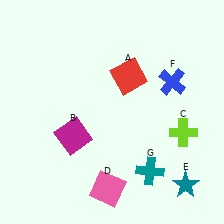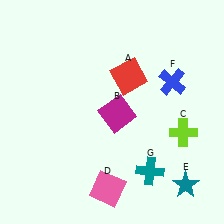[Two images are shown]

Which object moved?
The magenta square (B) moved right.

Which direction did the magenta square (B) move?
The magenta square (B) moved right.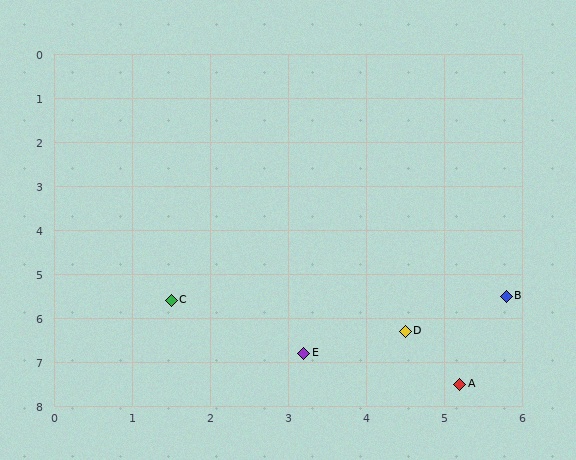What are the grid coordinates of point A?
Point A is at approximately (5.2, 7.5).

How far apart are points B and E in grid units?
Points B and E are about 2.9 grid units apart.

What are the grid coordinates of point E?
Point E is at approximately (3.2, 6.8).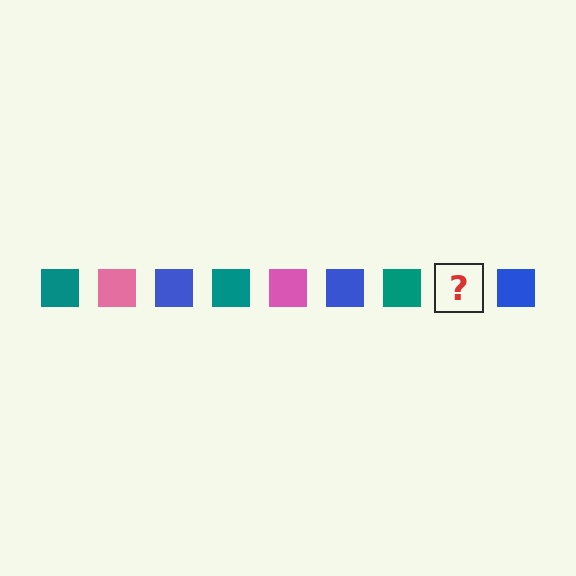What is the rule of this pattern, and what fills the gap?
The rule is that the pattern cycles through teal, pink, blue squares. The gap should be filled with a pink square.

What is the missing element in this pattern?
The missing element is a pink square.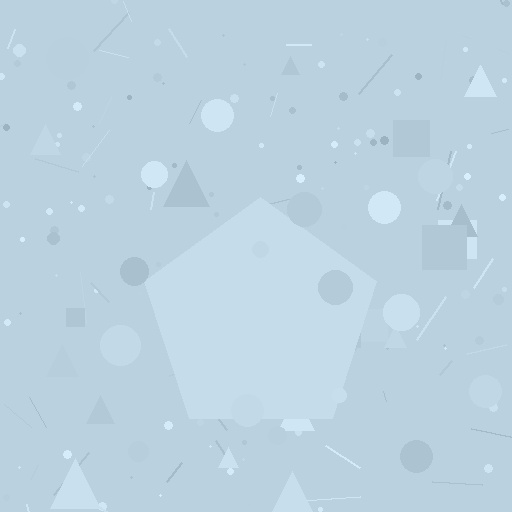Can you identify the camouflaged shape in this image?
The camouflaged shape is a pentagon.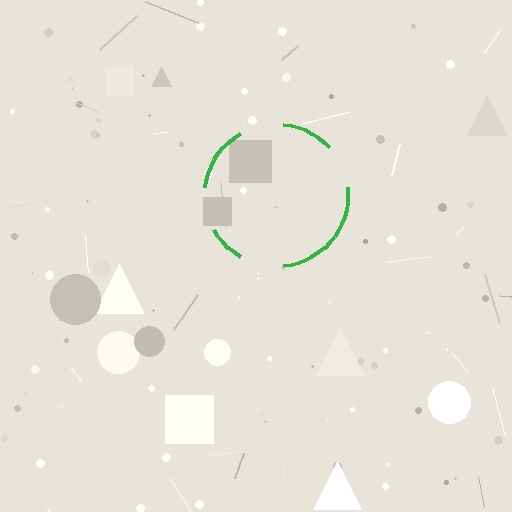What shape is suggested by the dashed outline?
The dashed outline suggests a circle.